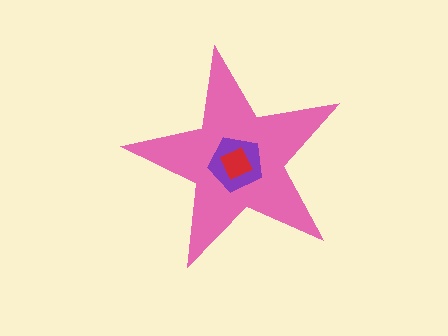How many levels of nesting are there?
3.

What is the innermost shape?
The red square.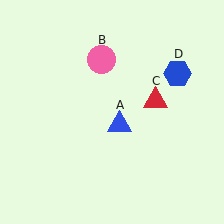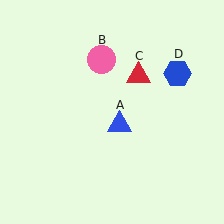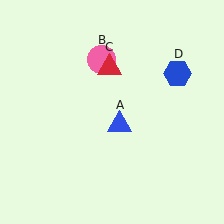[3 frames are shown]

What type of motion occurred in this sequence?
The red triangle (object C) rotated counterclockwise around the center of the scene.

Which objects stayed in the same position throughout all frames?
Blue triangle (object A) and pink circle (object B) and blue hexagon (object D) remained stationary.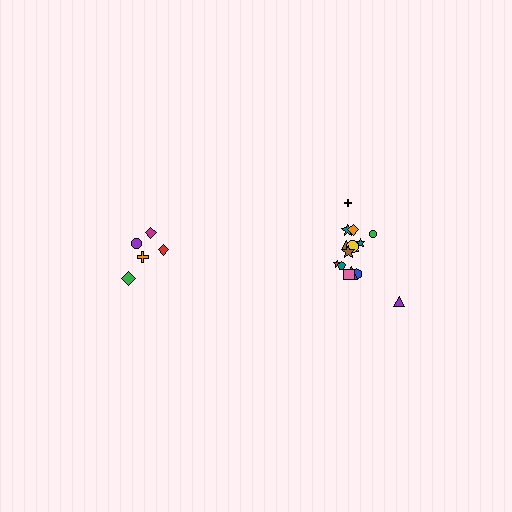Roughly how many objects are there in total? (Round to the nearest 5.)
Roughly 20 objects in total.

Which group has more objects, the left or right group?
The right group.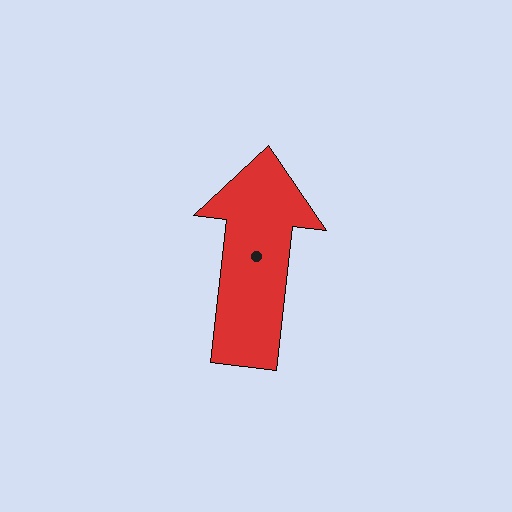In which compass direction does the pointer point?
North.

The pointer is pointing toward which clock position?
Roughly 12 o'clock.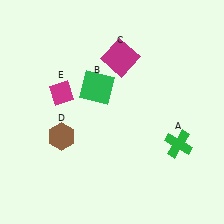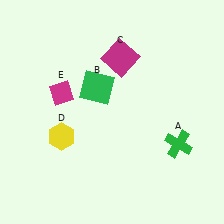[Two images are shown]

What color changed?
The hexagon (D) changed from brown in Image 1 to yellow in Image 2.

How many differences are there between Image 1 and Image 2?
There is 1 difference between the two images.